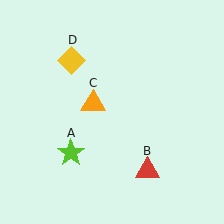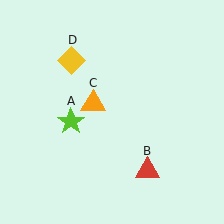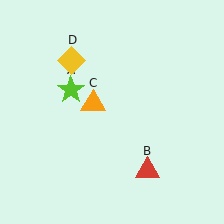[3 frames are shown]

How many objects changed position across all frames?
1 object changed position: lime star (object A).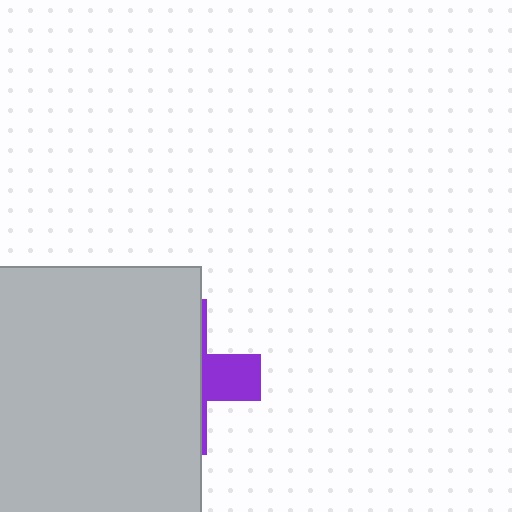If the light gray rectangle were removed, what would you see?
You would see the complete purple cross.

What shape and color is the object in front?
The object in front is a light gray rectangle.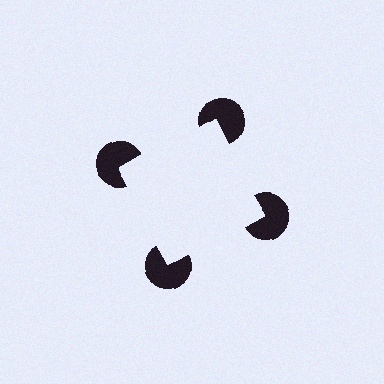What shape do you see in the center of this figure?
An illusory square — its edges are inferred from the aligned wedge cuts in the pac-man discs, not physically drawn.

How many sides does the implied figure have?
4 sides.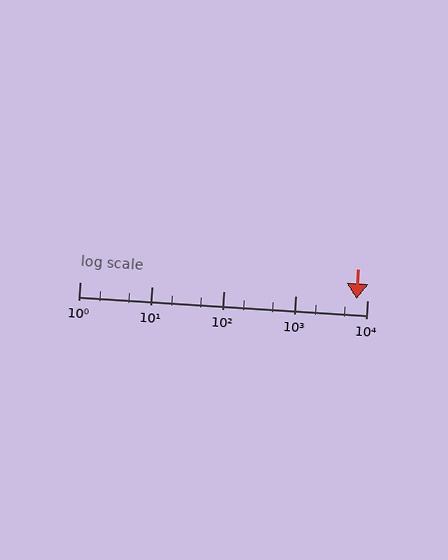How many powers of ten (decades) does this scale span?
The scale spans 4 decades, from 1 to 10000.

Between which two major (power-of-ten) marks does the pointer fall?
The pointer is between 1000 and 10000.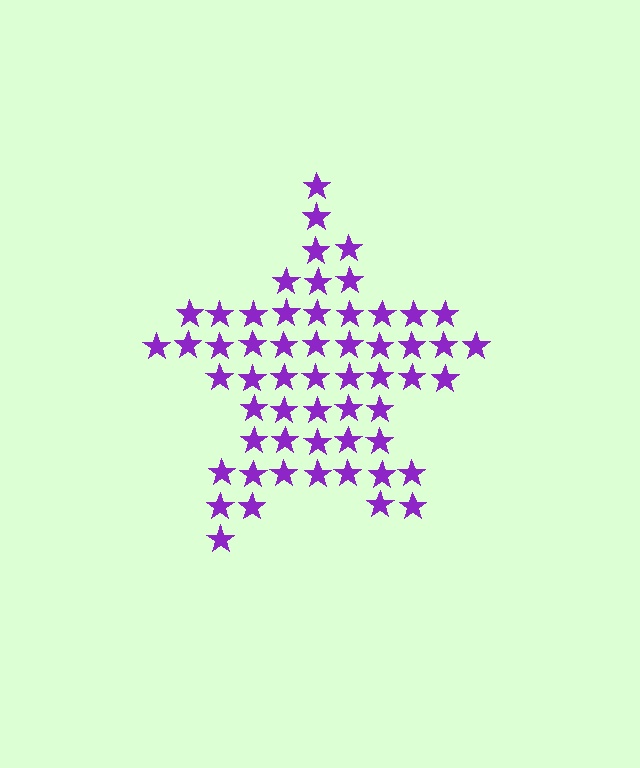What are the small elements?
The small elements are stars.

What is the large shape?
The large shape is a star.